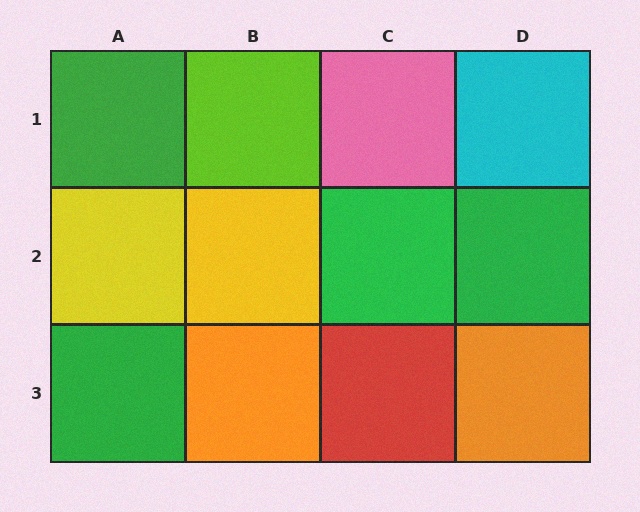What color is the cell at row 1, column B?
Lime.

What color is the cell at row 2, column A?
Yellow.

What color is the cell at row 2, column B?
Yellow.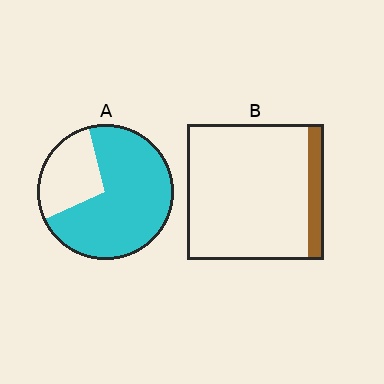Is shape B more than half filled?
No.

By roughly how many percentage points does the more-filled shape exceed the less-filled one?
By roughly 60 percentage points (A over B).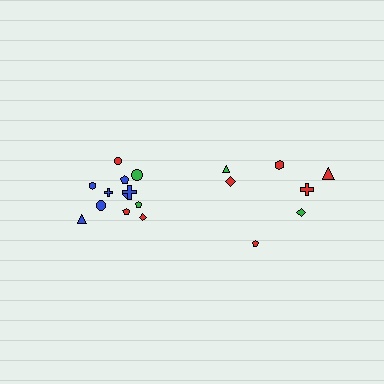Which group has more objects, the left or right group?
The left group.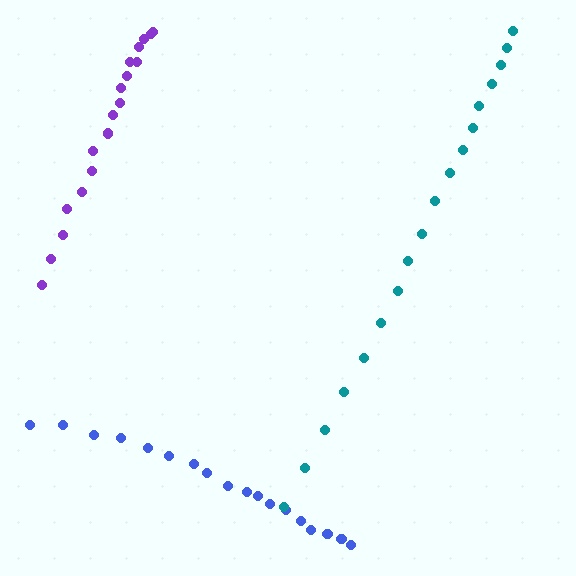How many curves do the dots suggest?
There are 3 distinct paths.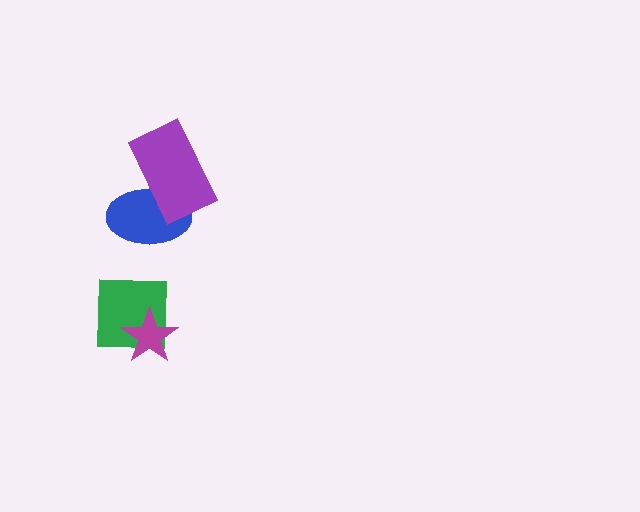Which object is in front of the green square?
The magenta star is in front of the green square.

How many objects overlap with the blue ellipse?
1 object overlaps with the blue ellipse.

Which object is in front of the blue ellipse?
The purple rectangle is in front of the blue ellipse.